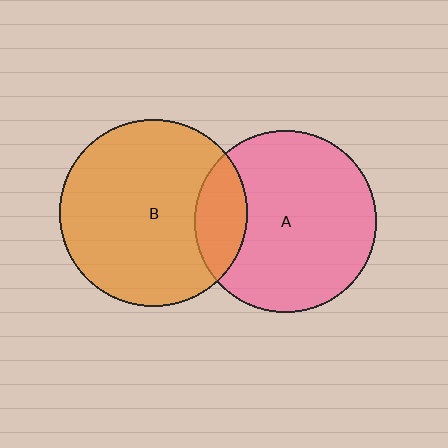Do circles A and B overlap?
Yes.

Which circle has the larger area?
Circle B (orange).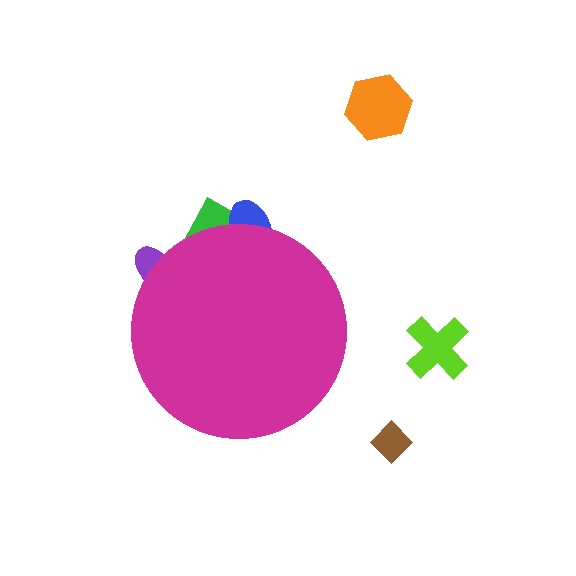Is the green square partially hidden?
Yes, the green square is partially hidden behind the magenta circle.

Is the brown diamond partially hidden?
No, the brown diamond is fully visible.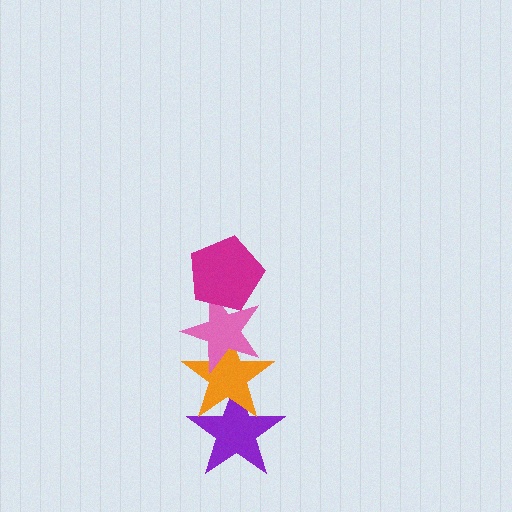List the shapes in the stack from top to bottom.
From top to bottom: the magenta pentagon, the pink star, the orange star, the purple star.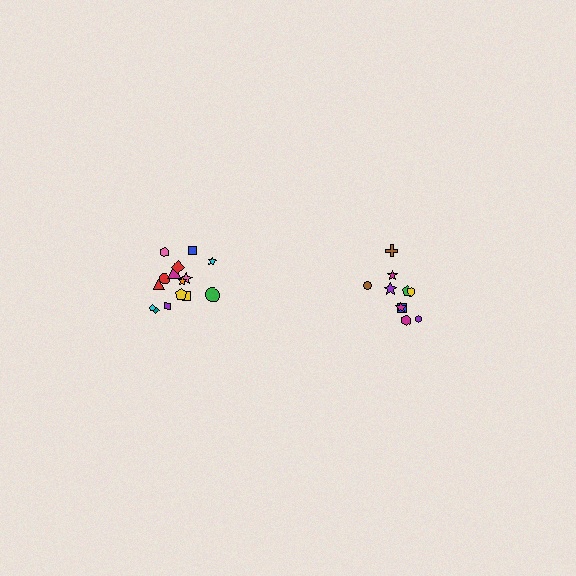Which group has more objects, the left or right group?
The left group.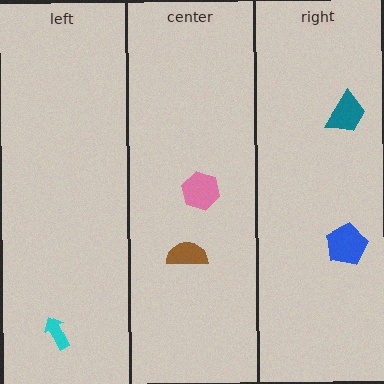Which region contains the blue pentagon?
The right region.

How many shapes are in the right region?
2.